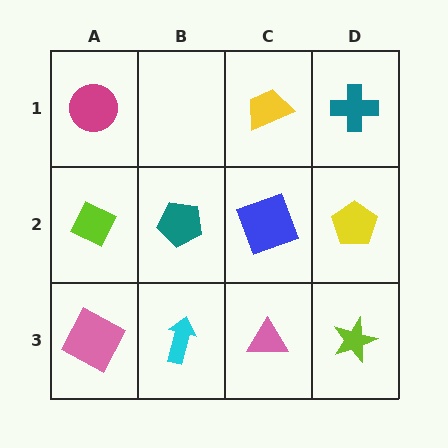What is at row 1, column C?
A yellow trapezoid.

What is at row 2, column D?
A yellow pentagon.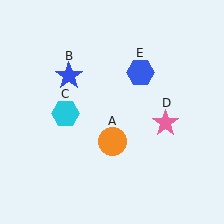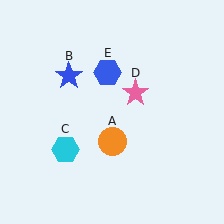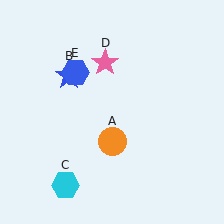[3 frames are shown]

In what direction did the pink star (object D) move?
The pink star (object D) moved up and to the left.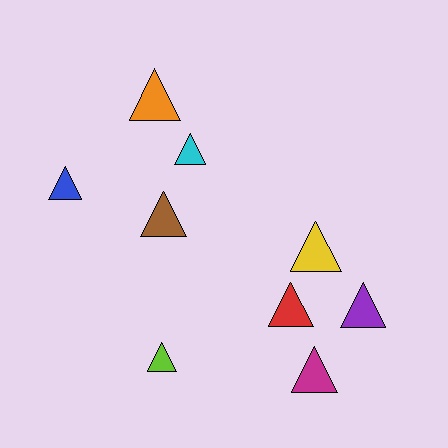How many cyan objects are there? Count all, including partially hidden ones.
There is 1 cyan object.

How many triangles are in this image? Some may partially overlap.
There are 9 triangles.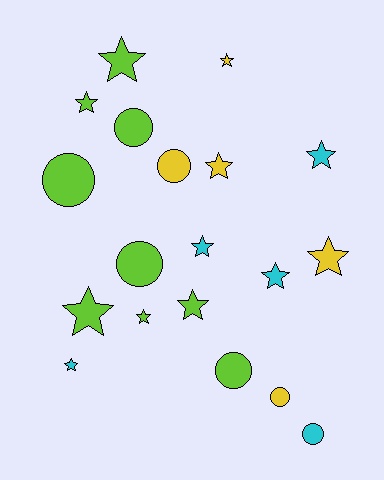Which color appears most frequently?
Lime, with 9 objects.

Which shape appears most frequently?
Star, with 12 objects.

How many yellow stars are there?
There are 3 yellow stars.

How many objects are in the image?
There are 19 objects.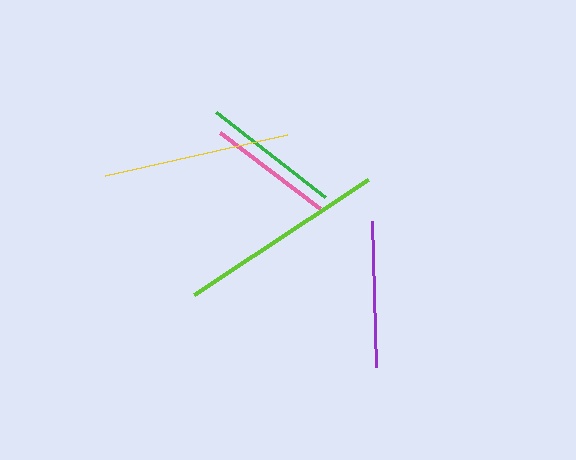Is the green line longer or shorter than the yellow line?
The yellow line is longer than the green line.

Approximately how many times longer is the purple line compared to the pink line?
The purple line is approximately 1.2 times the length of the pink line.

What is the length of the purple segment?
The purple segment is approximately 146 pixels long.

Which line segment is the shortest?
The pink line is the shortest at approximately 126 pixels.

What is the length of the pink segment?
The pink segment is approximately 126 pixels long.